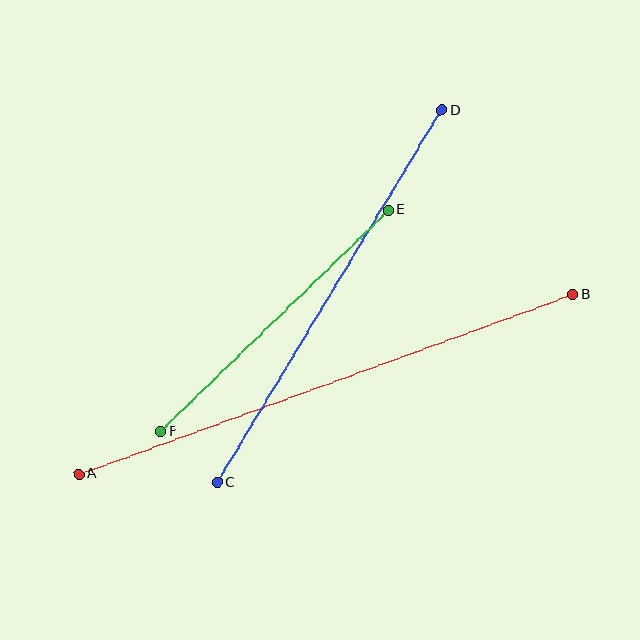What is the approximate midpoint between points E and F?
The midpoint is at approximately (275, 321) pixels.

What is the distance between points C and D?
The distance is approximately 435 pixels.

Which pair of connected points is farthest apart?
Points A and B are farthest apart.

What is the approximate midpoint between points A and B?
The midpoint is at approximately (326, 384) pixels.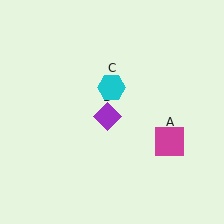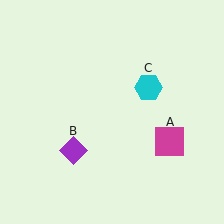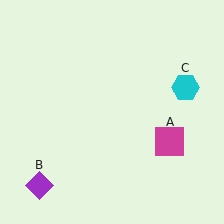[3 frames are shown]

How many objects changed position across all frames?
2 objects changed position: purple diamond (object B), cyan hexagon (object C).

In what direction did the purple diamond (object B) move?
The purple diamond (object B) moved down and to the left.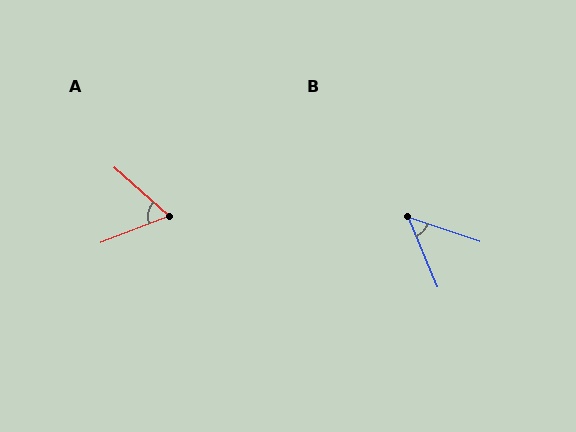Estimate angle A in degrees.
Approximately 63 degrees.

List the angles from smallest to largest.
B (48°), A (63°).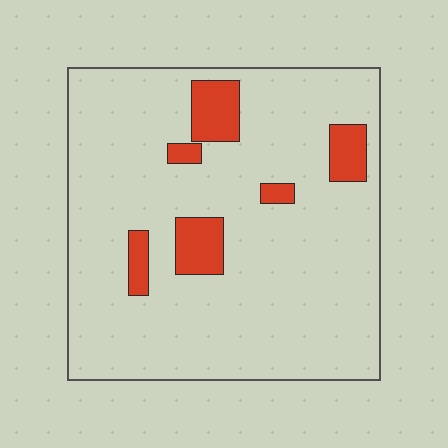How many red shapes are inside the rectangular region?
6.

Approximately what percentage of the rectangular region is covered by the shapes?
Approximately 10%.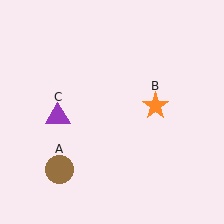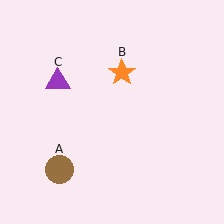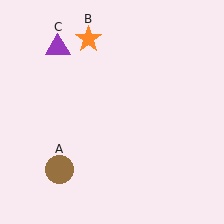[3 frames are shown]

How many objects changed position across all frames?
2 objects changed position: orange star (object B), purple triangle (object C).